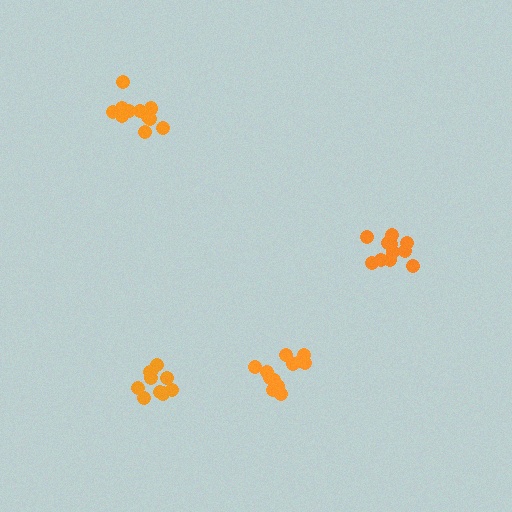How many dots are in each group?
Group 1: 9 dots, Group 2: 11 dots, Group 3: 13 dots, Group 4: 12 dots (45 total).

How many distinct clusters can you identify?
There are 4 distinct clusters.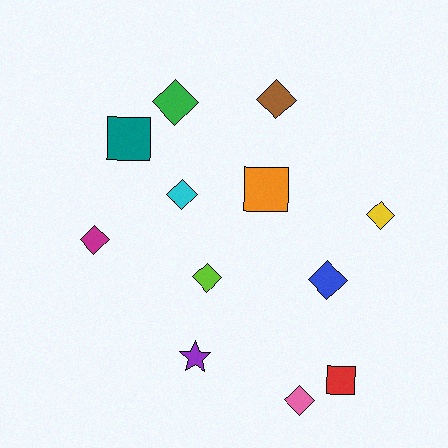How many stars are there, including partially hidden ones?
There is 1 star.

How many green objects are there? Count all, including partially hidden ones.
There is 1 green object.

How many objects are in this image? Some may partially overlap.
There are 12 objects.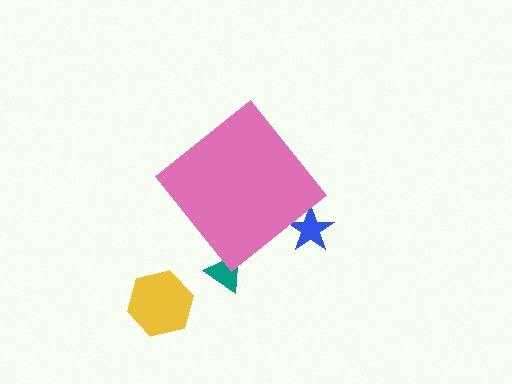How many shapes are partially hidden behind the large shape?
2 shapes are partially hidden.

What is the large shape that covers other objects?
A pink diamond.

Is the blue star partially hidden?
Yes, the blue star is partially hidden behind the pink diamond.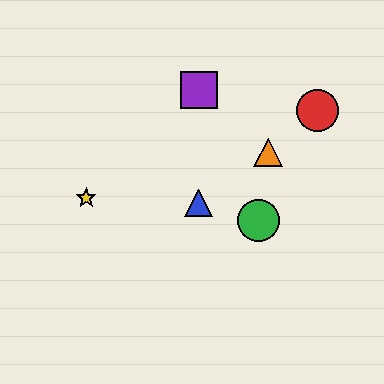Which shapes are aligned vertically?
The blue triangle, the purple square are aligned vertically.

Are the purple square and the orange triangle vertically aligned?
No, the purple square is at x≈199 and the orange triangle is at x≈268.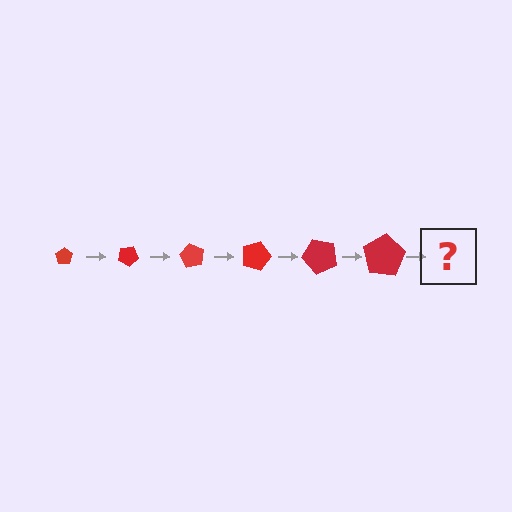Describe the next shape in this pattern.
It should be a pentagon, larger than the previous one and rotated 180 degrees from the start.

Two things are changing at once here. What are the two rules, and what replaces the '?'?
The two rules are that the pentagon grows larger each step and it rotates 30 degrees each step. The '?' should be a pentagon, larger than the previous one and rotated 180 degrees from the start.